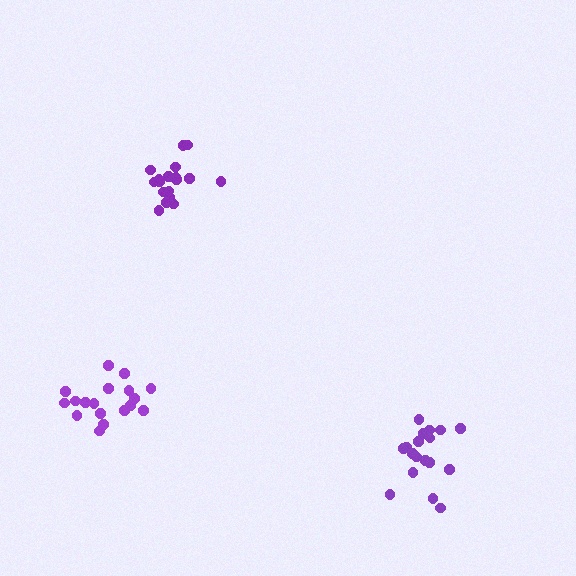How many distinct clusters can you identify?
There are 3 distinct clusters.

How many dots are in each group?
Group 1: 18 dots, Group 2: 18 dots, Group 3: 18 dots (54 total).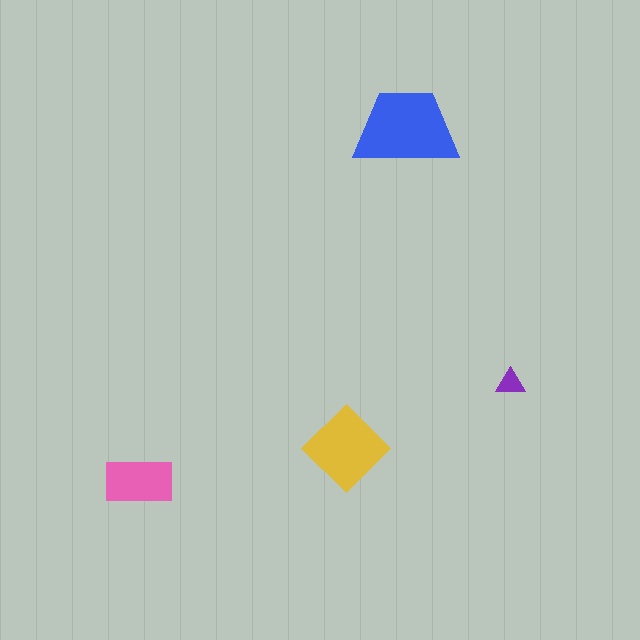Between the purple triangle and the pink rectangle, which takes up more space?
The pink rectangle.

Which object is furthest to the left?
The pink rectangle is leftmost.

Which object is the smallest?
The purple triangle.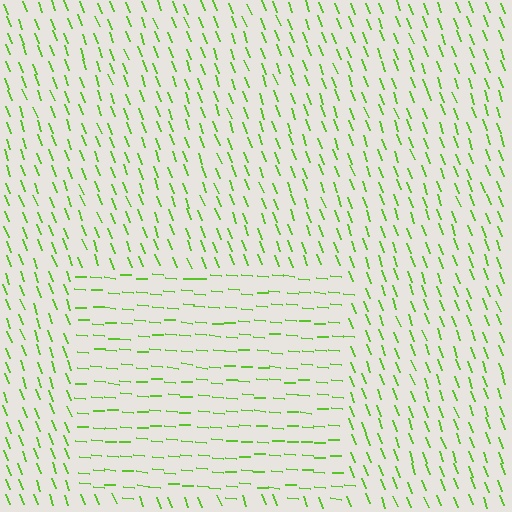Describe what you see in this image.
The image is filled with small lime line segments. A rectangle region in the image has lines oriented differently from the surrounding lines, creating a visible texture boundary.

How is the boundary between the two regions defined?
The boundary is defined purely by a change in line orientation (approximately 66 degrees difference). All lines are the same color and thickness.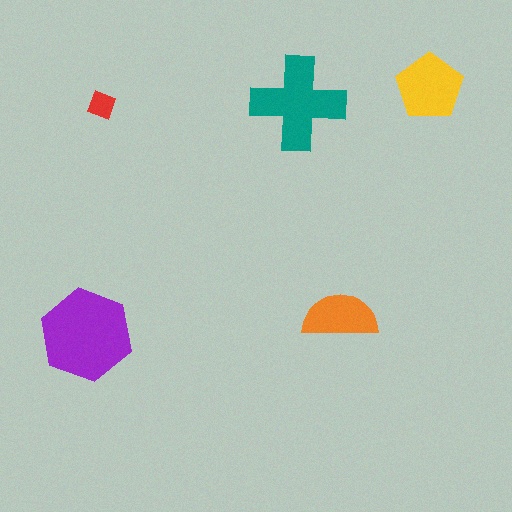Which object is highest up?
The yellow pentagon is topmost.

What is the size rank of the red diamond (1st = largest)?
5th.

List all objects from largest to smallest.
The purple hexagon, the teal cross, the yellow pentagon, the orange semicircle, the red diamond.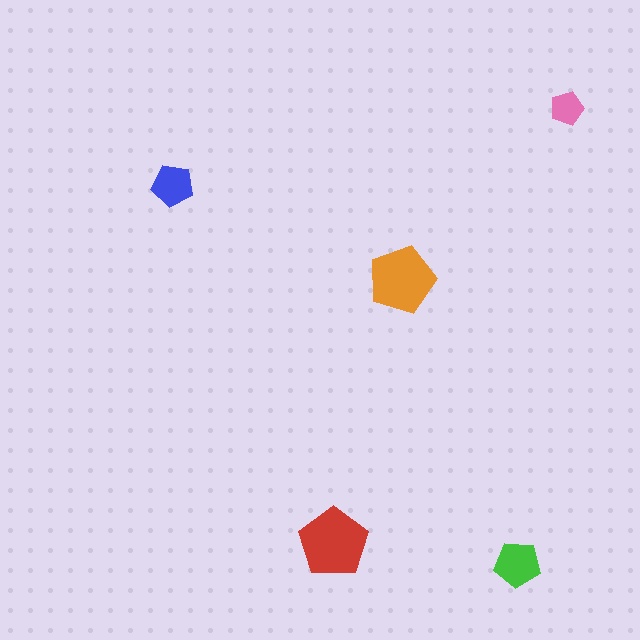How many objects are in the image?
There are 5 objects in the image.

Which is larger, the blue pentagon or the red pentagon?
The red one.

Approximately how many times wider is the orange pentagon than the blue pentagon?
About 1.5 times wider.